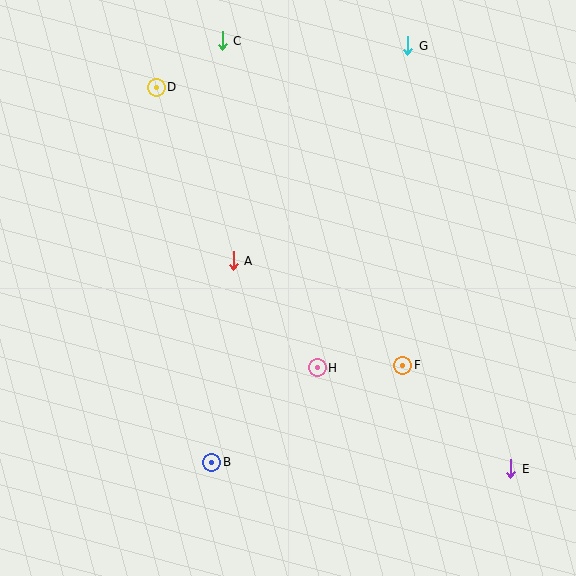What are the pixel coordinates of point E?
Point E is at (511, 469).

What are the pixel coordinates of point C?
Point C is at (222, 41).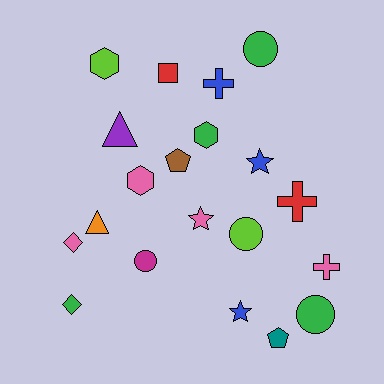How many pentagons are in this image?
There are 2 pentagons.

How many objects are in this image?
There are 20 objects.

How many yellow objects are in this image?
There are no yellow objects.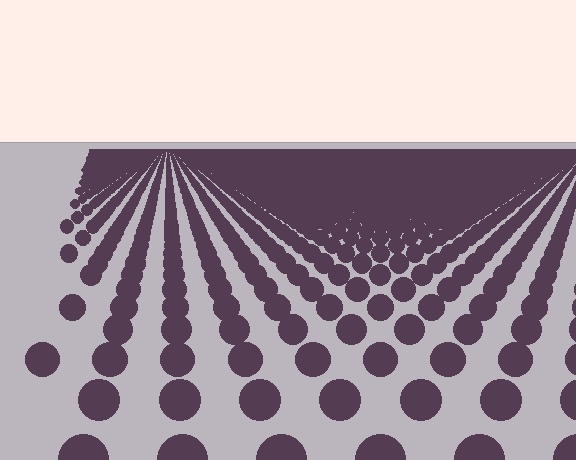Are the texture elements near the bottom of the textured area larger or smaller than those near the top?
Larger. Near the bottom, elements are closer to the viewer and appear at a bigger on-screen size.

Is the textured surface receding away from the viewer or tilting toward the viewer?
The surface is receding away from the viewer. Texture elements get smaller and denser toward the top.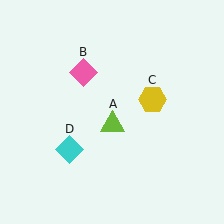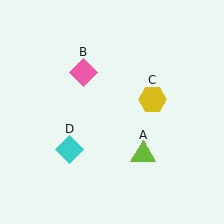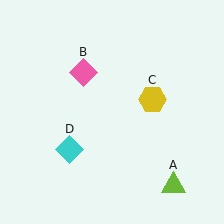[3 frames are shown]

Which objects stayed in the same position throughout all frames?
Pink diamond (object B) and yellow hexagon (object C) and cyan diamond (object D) remained stationary.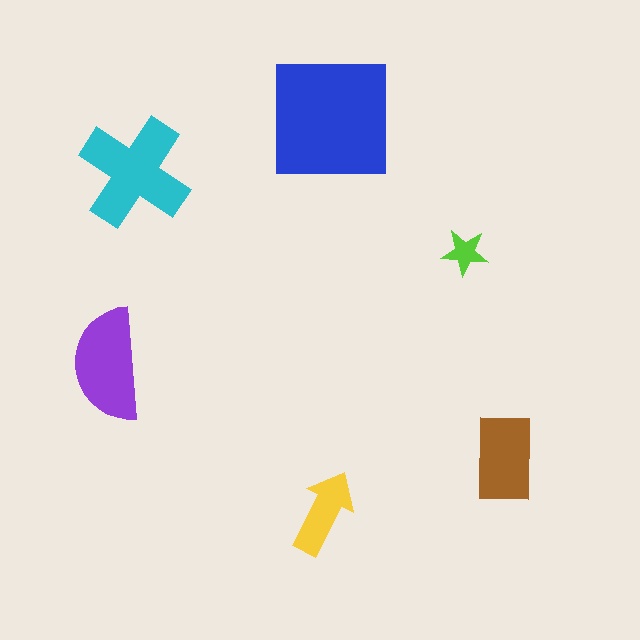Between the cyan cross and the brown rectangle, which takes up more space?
The cyan cross.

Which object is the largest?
The blue square.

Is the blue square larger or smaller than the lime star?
Larger.